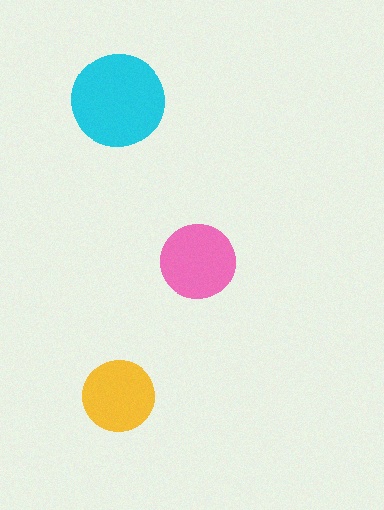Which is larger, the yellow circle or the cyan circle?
The cyan one.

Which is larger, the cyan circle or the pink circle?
The cyan one.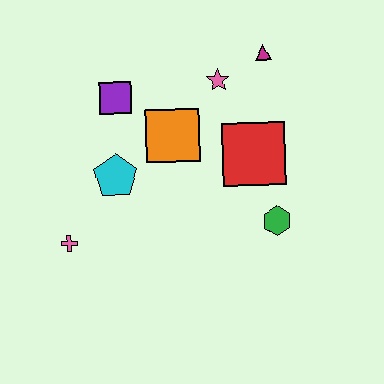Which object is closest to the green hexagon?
The red square is closest to the green hexagon.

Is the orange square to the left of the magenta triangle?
Yes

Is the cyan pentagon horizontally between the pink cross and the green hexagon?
Yes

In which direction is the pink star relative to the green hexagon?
The pink star is above the green hexagon.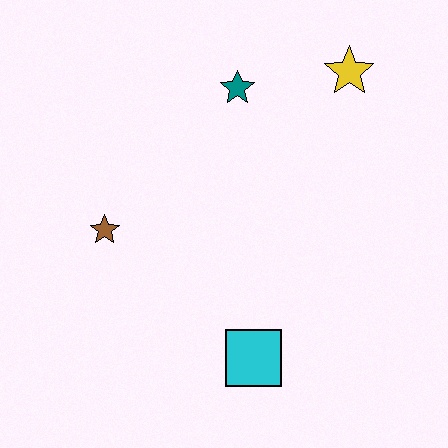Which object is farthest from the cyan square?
The yellow star is farthest from the cyan square.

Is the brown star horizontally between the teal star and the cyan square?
No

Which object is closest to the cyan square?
The brown star is closest to the cyan square.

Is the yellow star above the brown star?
Yes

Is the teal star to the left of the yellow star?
Yes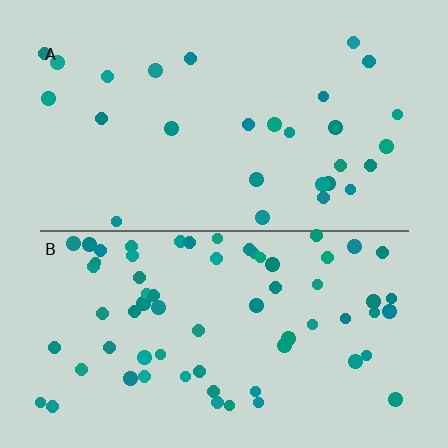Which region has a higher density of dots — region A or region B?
B (the bottom).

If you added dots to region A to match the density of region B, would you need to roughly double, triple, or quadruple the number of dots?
Approximately double.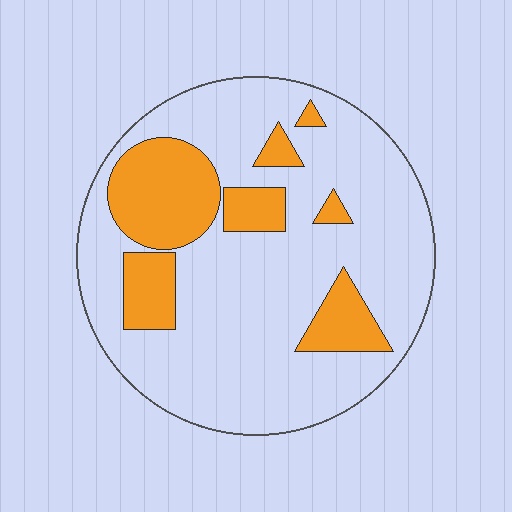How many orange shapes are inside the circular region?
7.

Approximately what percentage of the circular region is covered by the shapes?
Approximately 25%.